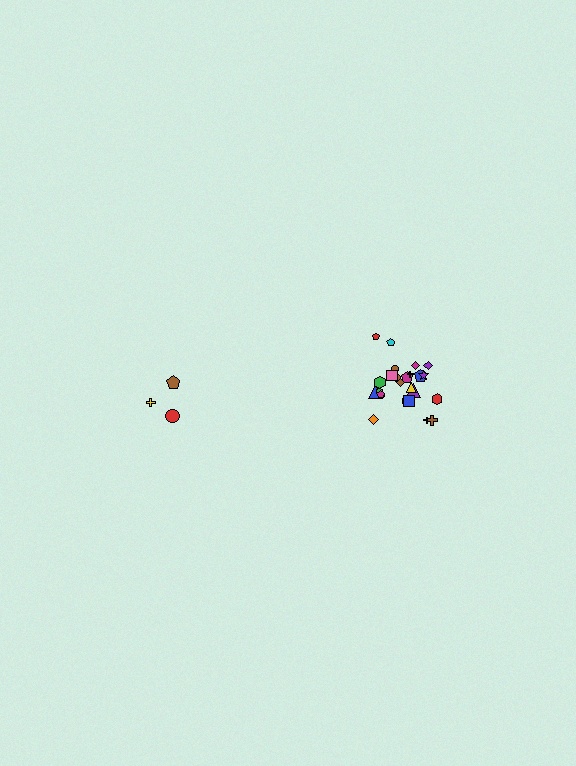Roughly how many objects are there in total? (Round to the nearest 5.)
Roughly 30 objects in total.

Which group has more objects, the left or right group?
The right group.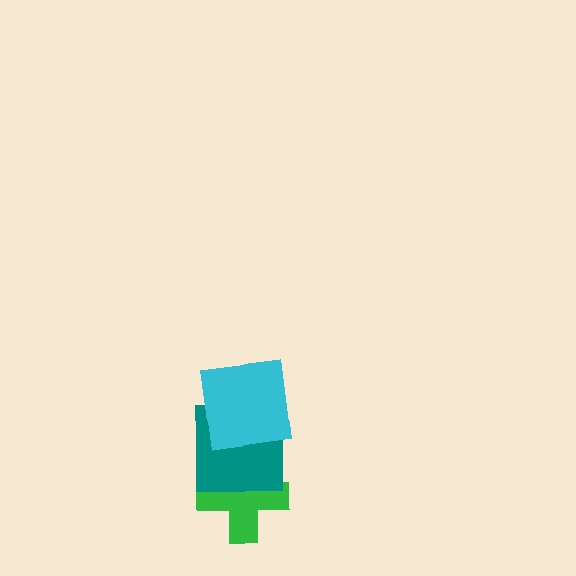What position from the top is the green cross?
The green cross is 3rd from the top.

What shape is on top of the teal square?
The cyan square is on top of the teal square.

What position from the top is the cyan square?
The cyan square is 1st from the top.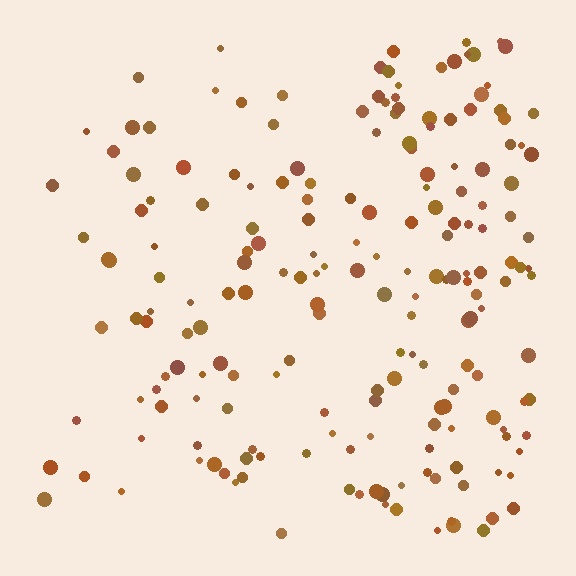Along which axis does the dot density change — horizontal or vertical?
Horizontal.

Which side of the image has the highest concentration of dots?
The right.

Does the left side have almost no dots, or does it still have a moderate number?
Still a moderate number, just noticeably fewer than the right.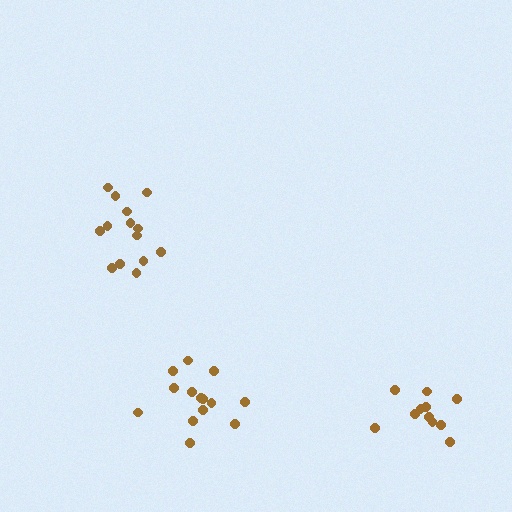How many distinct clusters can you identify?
There are 3 distinct clusters.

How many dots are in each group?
Group 1: 11 dots, Group 2: 14 dots, Group 3: 14 dots (39 total).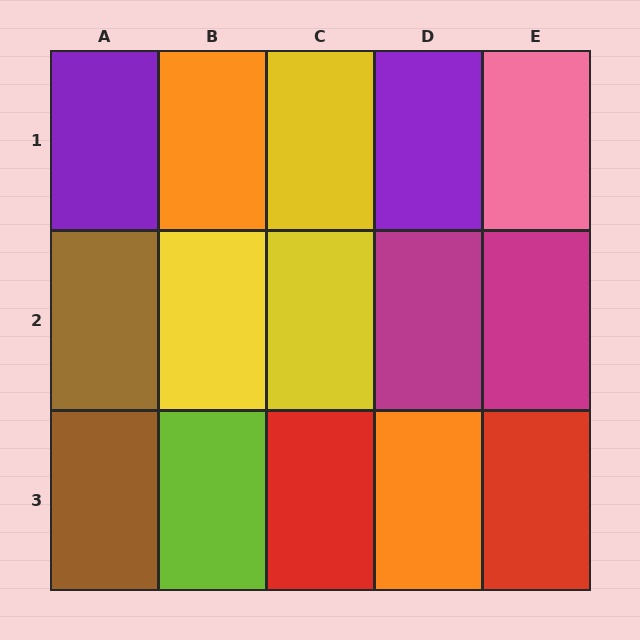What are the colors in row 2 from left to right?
Brown, yellow, yellow, magenta, magenta.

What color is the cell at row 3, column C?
Red.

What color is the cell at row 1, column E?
Pink.